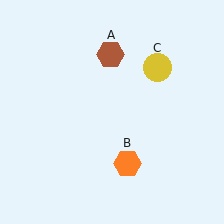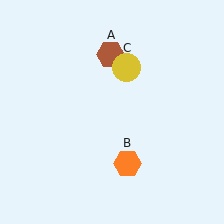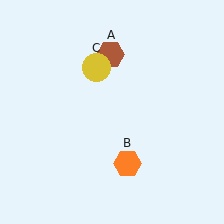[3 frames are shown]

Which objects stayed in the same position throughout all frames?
Brown hexagon (object A) and orange hexagon (object B) remained stationary.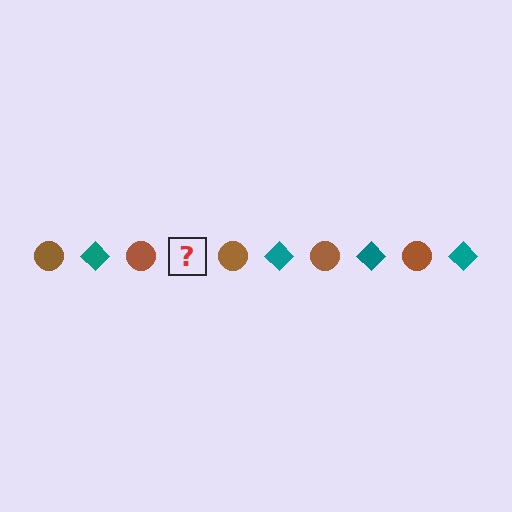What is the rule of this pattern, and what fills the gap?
The rule is that the pattern alternates between brown circle and teal diamond. The gap should be filled with a teal diamond.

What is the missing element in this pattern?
The missing element is a teal diamond.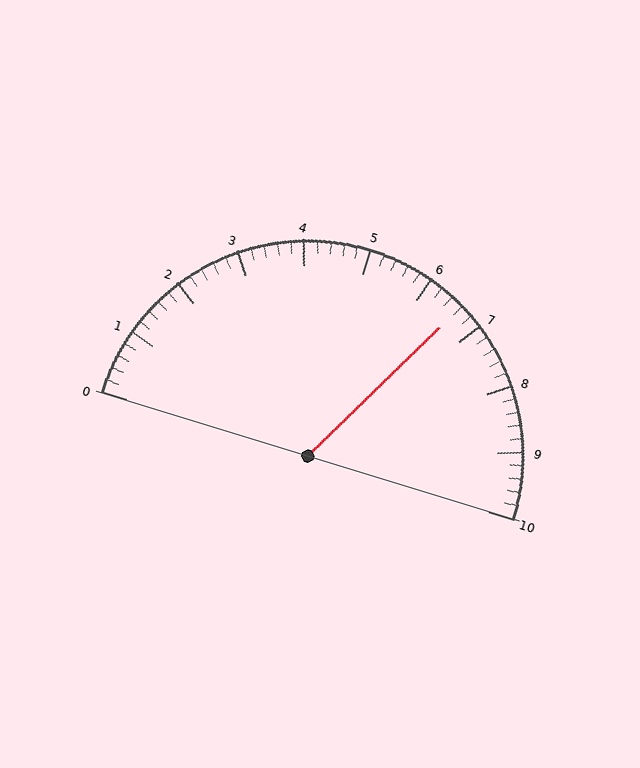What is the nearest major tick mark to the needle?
The nearest major tick mark is 7.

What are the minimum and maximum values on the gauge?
The gauge ranges from 0 to 10.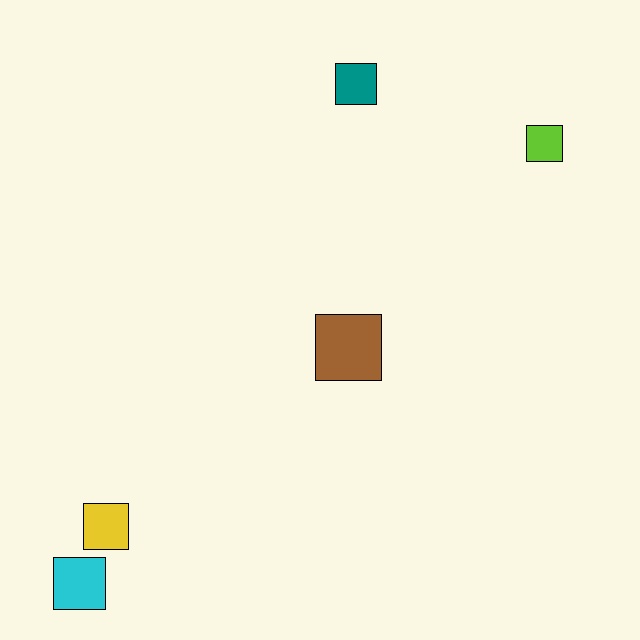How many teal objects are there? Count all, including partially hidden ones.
There is 1 teal object.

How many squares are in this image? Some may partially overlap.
There are 5 squares.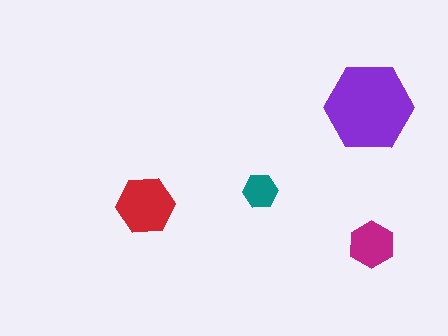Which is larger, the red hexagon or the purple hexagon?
The purple one.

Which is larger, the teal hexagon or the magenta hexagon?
The magenta one.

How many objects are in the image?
There are 4 objects in the image.